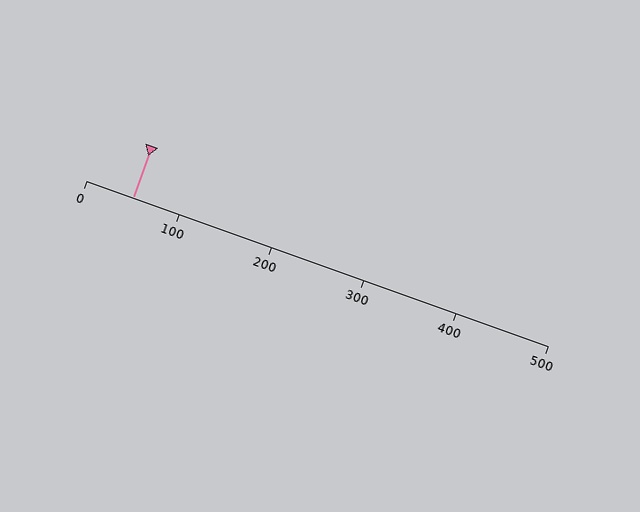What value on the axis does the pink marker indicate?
The marker indicates approximately 50.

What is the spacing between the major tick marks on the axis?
The major ticks are spaced 100 apart.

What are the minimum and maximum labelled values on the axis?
The axis runs from 0 to 500.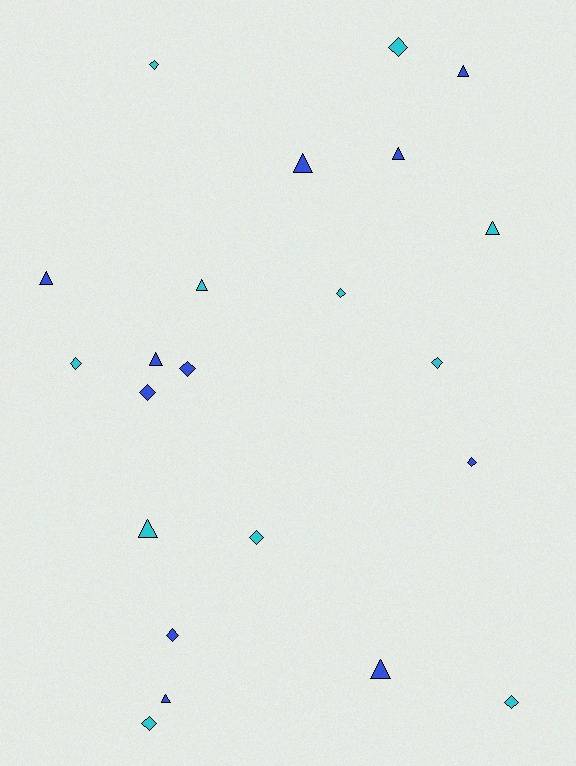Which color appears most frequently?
Blue, with 11 objects.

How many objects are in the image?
There are 22 objects.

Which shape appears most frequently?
Diamond, with 12 objects.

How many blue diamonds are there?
There are 4 blue diamonds.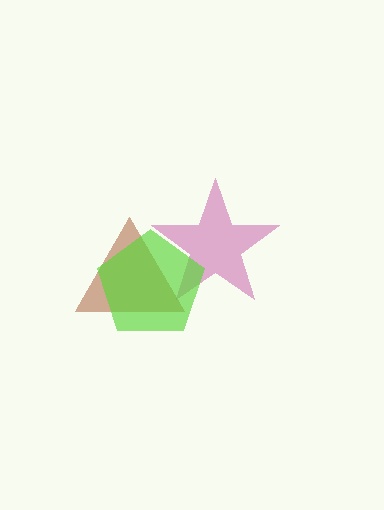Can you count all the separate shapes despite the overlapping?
Yes, there are 3 separate shapes.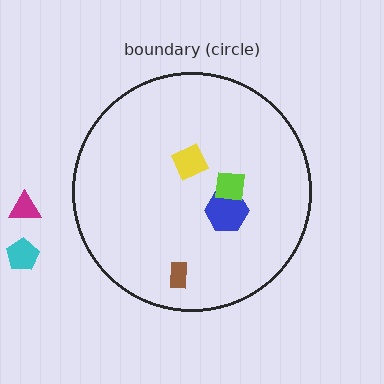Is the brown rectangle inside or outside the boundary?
Inside.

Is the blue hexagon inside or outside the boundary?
Inside.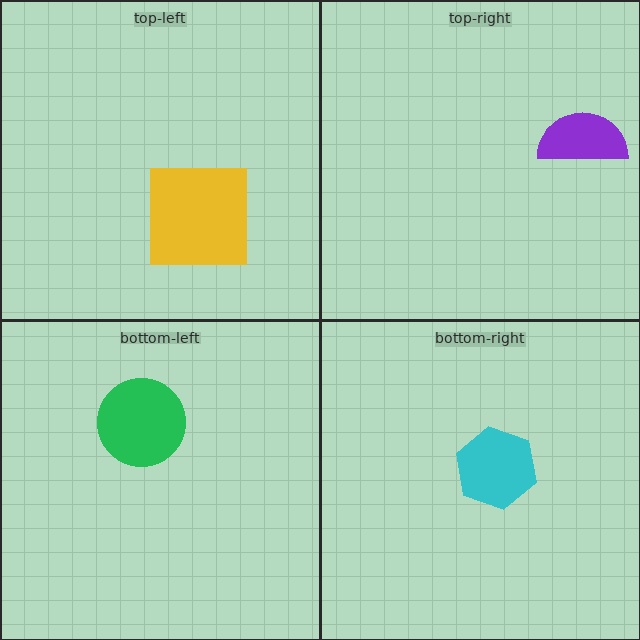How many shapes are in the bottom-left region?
1.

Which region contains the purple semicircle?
The top-right region.